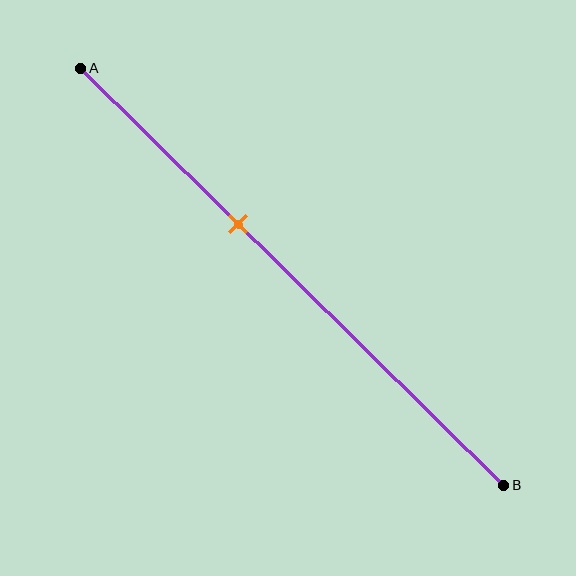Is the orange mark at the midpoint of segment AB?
No, the mark is at about 35% from A, not at the 50% midpoint.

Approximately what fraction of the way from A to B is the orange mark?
The orange mark is approximately 35% of the way from A to B.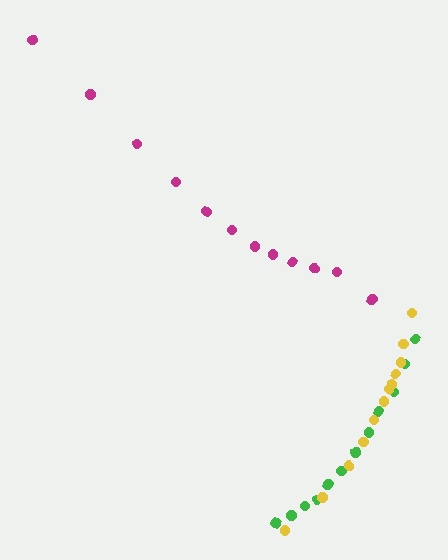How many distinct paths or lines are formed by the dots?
There are 3 distinct paths.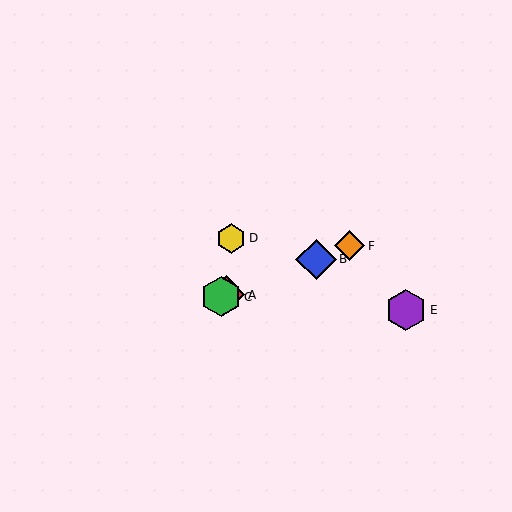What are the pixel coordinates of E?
Object E is at (406, 310).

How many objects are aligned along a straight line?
4 objects (A, B, C, F) are aligned along a straight line.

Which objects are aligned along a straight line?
Objects A, B, C, F are aligned along a straight line.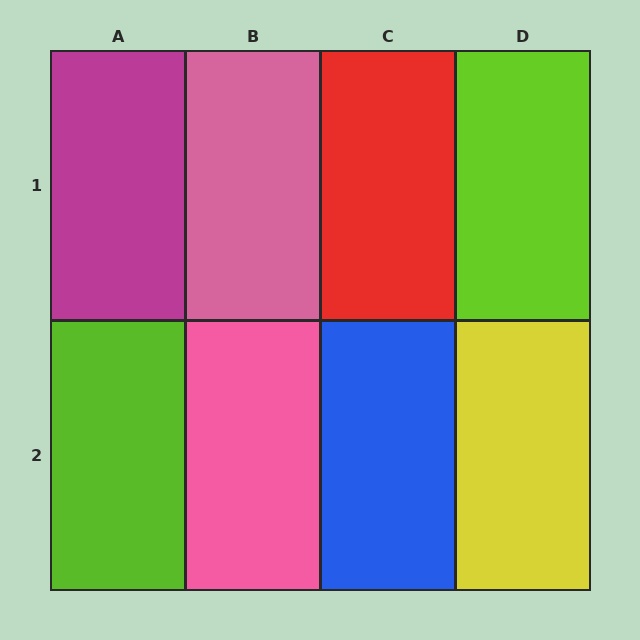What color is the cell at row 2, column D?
Yellow.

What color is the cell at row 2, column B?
Pink.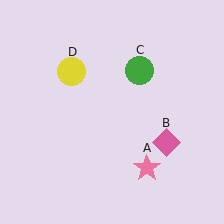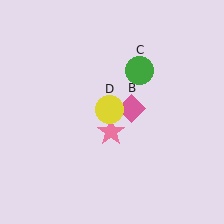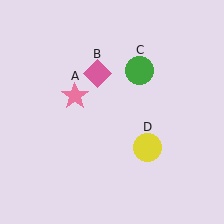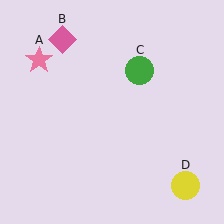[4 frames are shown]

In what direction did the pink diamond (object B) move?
The pink diamond (object B) moved up and to the left.